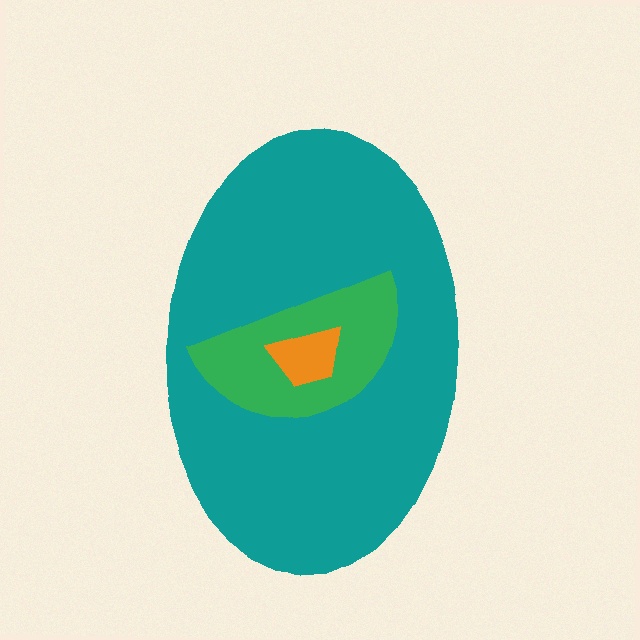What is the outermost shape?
The teal ellipse.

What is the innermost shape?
The orange trapezoid.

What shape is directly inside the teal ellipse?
The green semicircle.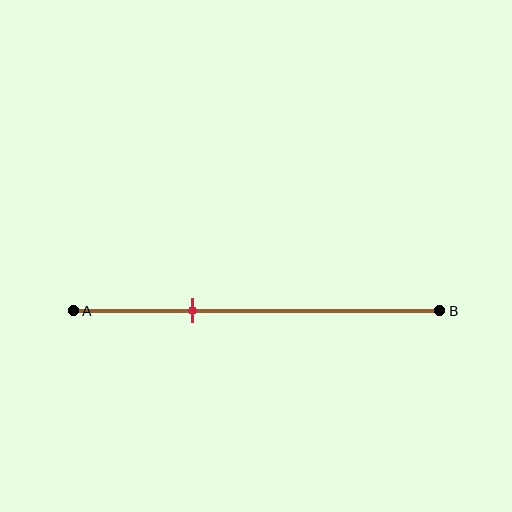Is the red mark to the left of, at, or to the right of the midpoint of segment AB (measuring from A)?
The red mark is to the left of the midpoint of segment AB.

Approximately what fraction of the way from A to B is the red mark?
The red mark is approximately 35% of the way from A to B.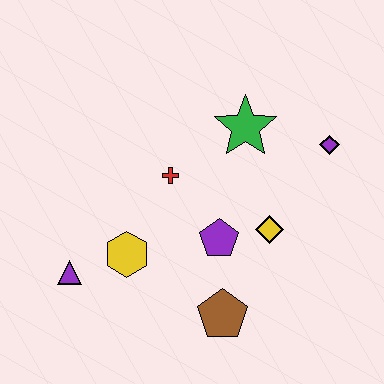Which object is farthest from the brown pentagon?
The purple diamond is farthest from the brown pentagon.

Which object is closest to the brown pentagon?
The purple pentagon is closest to the brown pentagon.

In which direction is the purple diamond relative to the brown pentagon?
The purple diamond is above the brown pentagon.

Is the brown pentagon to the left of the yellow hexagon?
No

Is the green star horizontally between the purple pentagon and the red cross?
No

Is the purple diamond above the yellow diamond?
Yes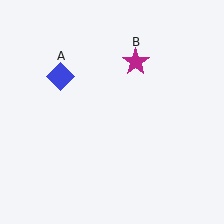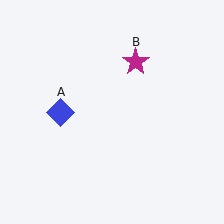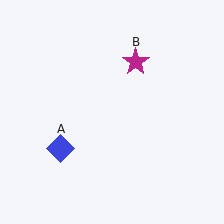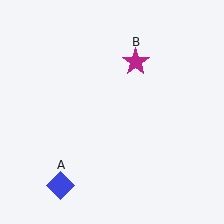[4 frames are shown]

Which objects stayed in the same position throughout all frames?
Magenta star (object B) remained stationary.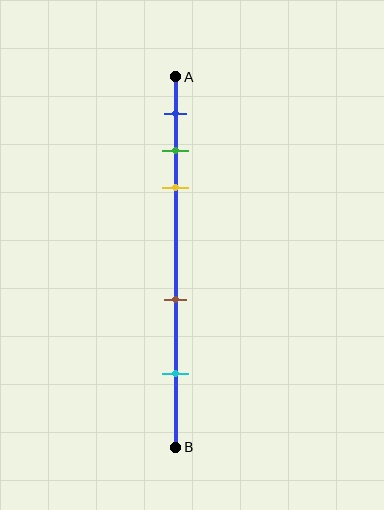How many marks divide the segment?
There are 5 marks dividing the segment.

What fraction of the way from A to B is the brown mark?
The brown mark is approximately 60% (0.6) of the way from A to B.